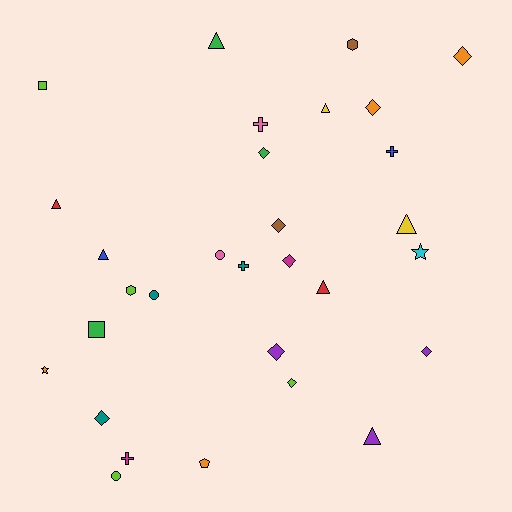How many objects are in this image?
There are 30 objects.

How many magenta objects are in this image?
There are 2 magenta objects.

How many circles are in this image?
There are 3 circles.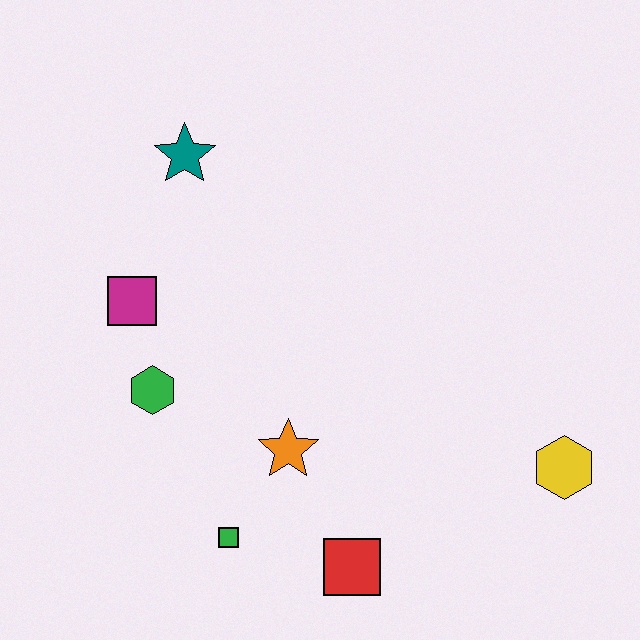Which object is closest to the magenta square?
The green hexagon is closest to the magenta square.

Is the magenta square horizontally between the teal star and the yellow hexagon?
No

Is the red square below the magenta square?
Yes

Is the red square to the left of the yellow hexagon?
Yes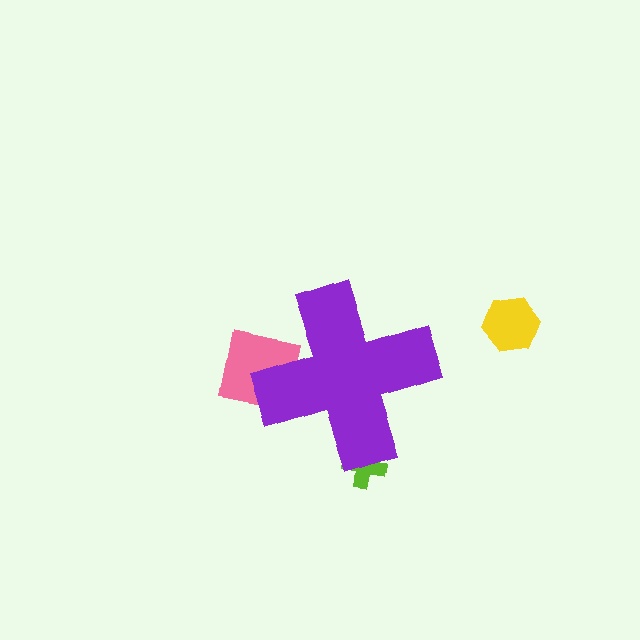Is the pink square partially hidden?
Yes, the pink square is partially hidden behind the purple cross.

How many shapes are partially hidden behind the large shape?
2 shapes are partially hidden.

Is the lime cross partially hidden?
Yes, the lime cross is partially hidden behind the purple cross.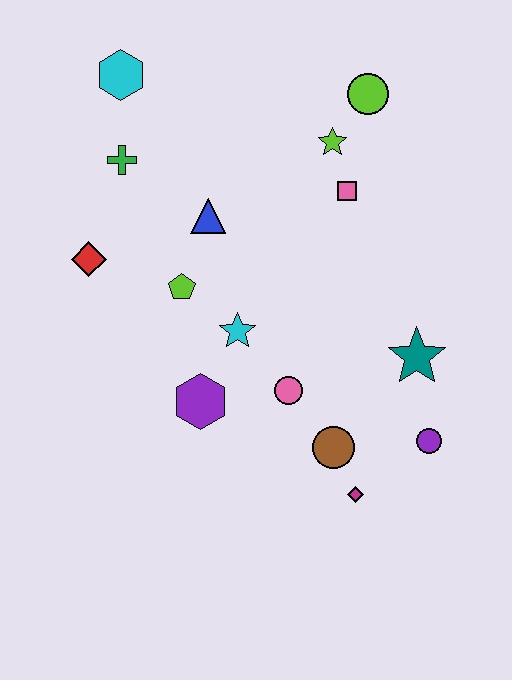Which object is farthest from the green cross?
The purple circle is farthest from the green cross.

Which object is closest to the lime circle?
The lime star is closest to the lime circle.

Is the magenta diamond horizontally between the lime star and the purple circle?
Yes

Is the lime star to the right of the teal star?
No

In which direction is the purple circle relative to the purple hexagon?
The purple circle is to the right of the purple hexagon.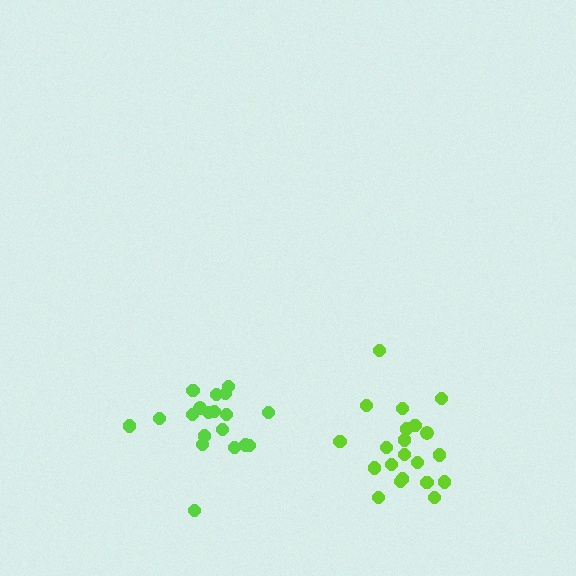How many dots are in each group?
Group 1: 21 dots, Group 2: 19 dots (40 total).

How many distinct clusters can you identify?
There are 2 distinct clusters.